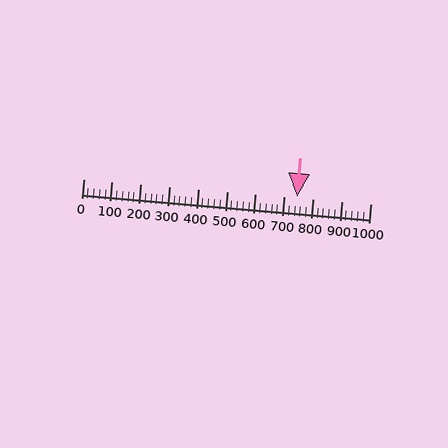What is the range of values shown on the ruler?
The ruler shows values from 0 to 1000.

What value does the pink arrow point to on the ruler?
The pink arrow points to approximately 745.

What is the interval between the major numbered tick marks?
The major tick marks are spaced 100 units apart.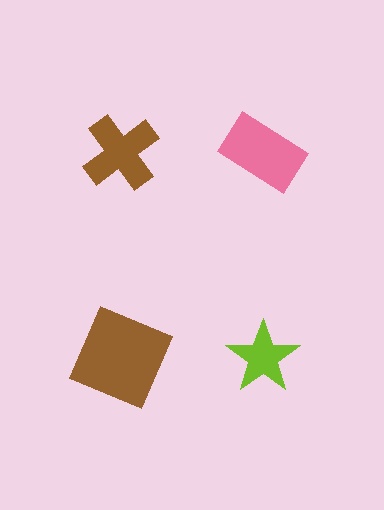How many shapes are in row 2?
2 shapes.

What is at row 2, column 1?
A brown square.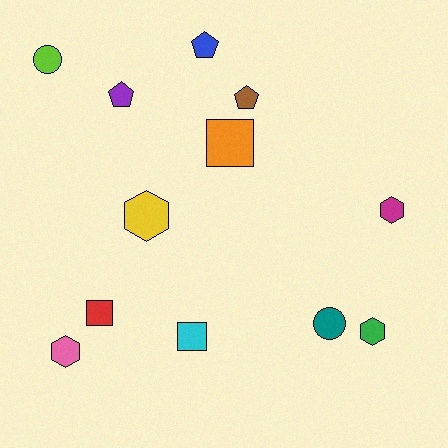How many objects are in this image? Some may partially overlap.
There are 12 objects.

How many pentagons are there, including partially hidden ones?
There are 3 pentagons.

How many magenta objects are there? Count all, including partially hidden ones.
There is 1 magenta object.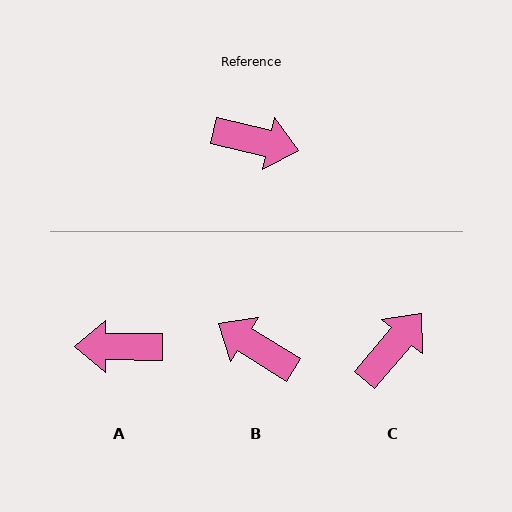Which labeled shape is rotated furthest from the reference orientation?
A, about 168 degrees away.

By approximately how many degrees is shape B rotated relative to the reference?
Approximately 161 degrees counter-clockwise.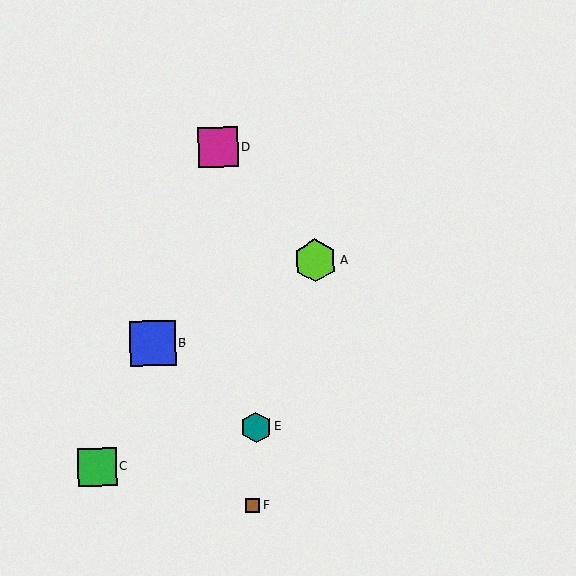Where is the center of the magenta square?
The center of the magenta square is at (218, 147).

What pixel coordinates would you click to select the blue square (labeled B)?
Click at (153, 343) to select the blue square B.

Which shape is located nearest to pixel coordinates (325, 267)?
The lime hexagon (labeled A) at (315, 261) is nearest to that location.